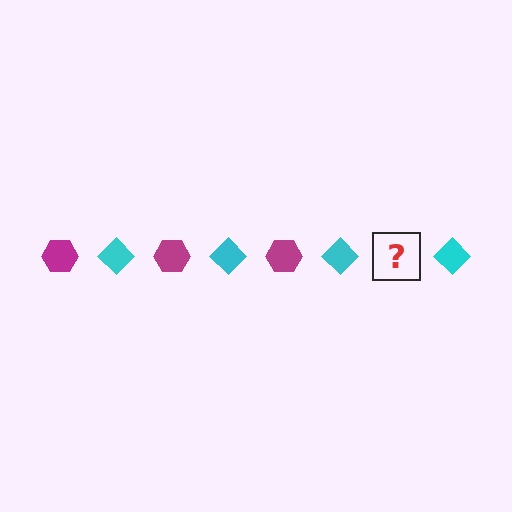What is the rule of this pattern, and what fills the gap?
The rule is that the pattern alternates between magenta hexagon and cyan diamond. The gap should be filled with a magenta hexagon.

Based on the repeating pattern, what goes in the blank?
The blank should be a magenta hexagon.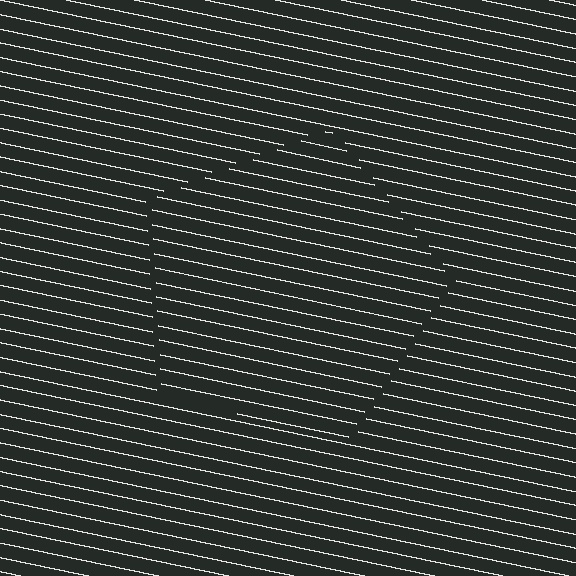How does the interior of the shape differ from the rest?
The interior of the shape contains the same grating, shifted by half a period — the contour is defined by the phase discontinuity where line-ends from the inner and outer gratings abut.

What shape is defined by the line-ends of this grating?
An illusory pentagon. The interior of the shape contains the same grating, shifted by half a period — the contour is defined by the phase discontinuity where line-ends from the inner and outer gratings abut.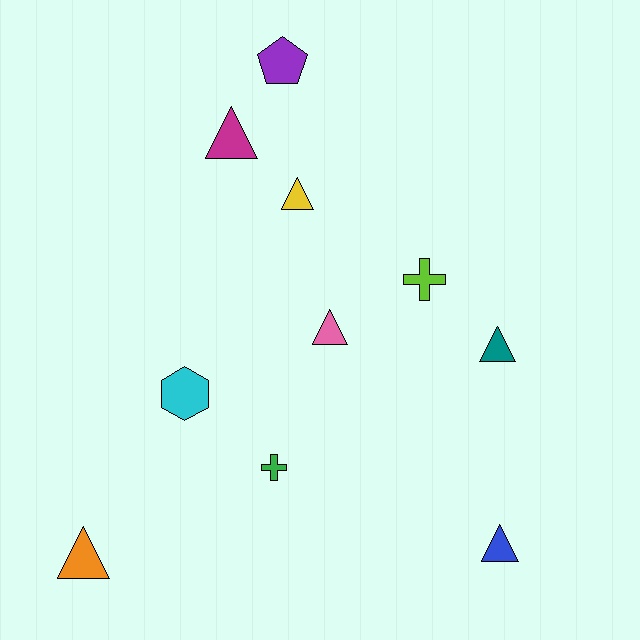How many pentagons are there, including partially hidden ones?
There is 1 pentagon.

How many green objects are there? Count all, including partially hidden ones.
There is 1 green object.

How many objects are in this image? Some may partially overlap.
There are 10 objects.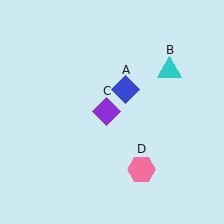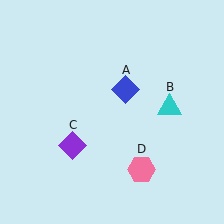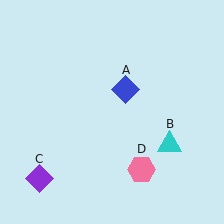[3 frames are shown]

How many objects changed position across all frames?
2 objects changed position: cyan triangle (object B), purple diamond (object C).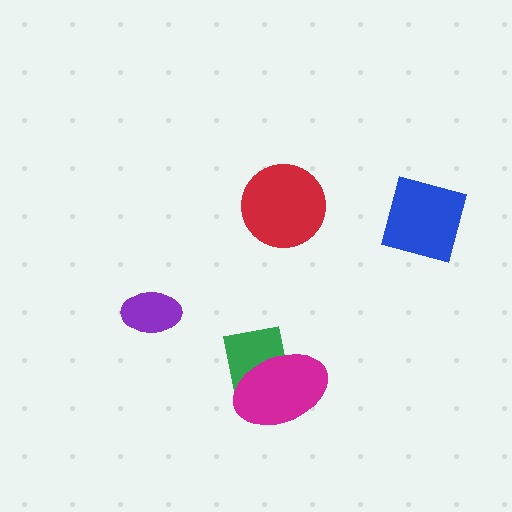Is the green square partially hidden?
Yes, it is partially covered by another shape.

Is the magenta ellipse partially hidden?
No, no other shape covers it.